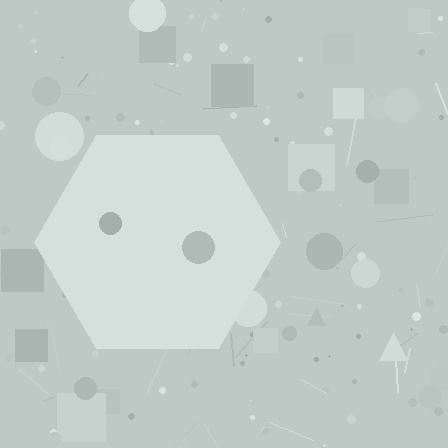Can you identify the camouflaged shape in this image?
The camouflaged shape is a hexagon.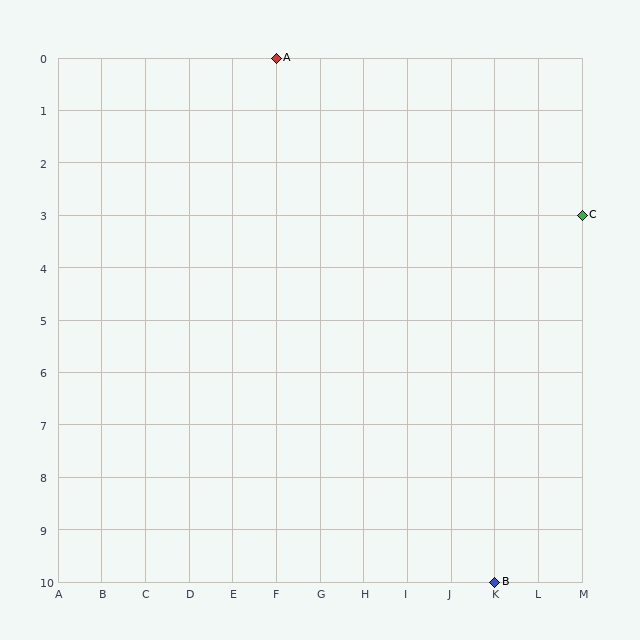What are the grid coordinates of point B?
Point B is at grid coordinates (K, 10).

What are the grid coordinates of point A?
Point A is at grid coordinates (F, 0).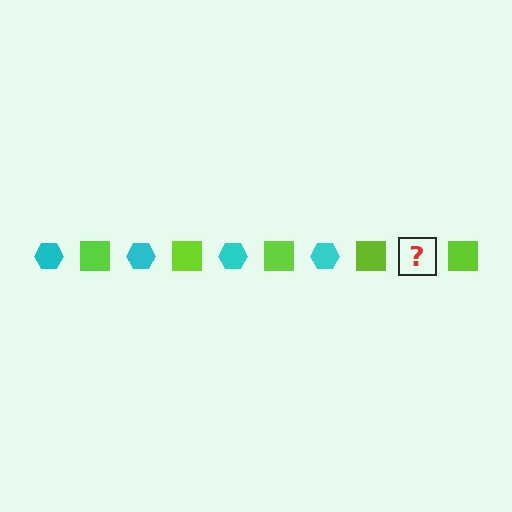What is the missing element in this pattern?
The missing element is a cyan hexagon.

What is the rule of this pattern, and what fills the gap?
The rule is that the pattern alternates between cyan hexagon and lime square. The gap should be filled with a cyan hexagon.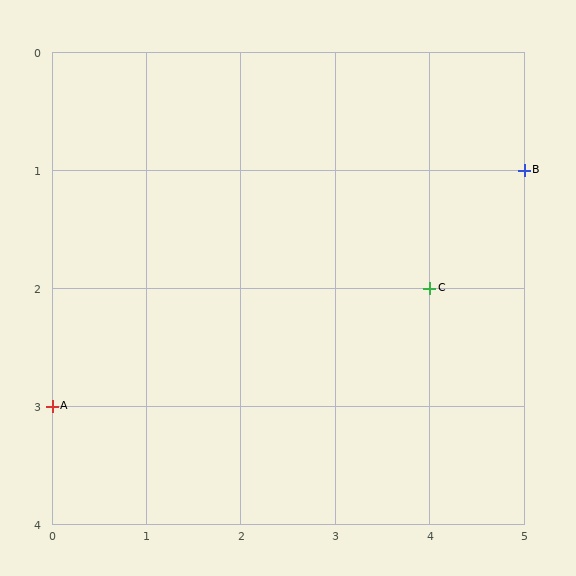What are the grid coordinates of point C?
Point C is at grid coordinates (4, 2).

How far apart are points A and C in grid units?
Points A and C are 4 columns and 1 row apart (about 4.1 grid units diagonally).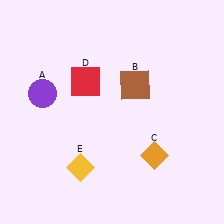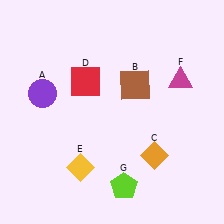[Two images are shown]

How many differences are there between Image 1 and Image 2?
There are 2 differences between the two images.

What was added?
A magenta triangle (F), a lime pentagon (G) were added in Image 2.